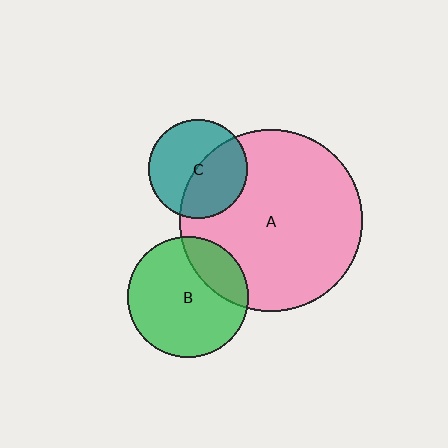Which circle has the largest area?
Circle A (pink).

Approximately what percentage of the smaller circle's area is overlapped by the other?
Approximately 25%.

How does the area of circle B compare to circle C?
Approximately 1.5 times.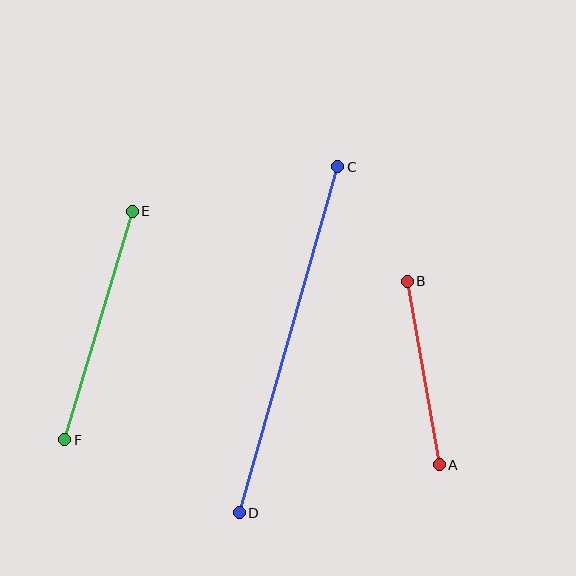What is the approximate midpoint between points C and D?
The midpoint is at approximately (289, 340) pixels.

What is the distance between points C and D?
The distance is approximately 360 pixels.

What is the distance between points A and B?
The distance is approximately 186 pixels.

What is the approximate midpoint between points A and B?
The midpoint is at approximately (423, 373) pixels.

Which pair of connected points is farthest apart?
Points C and D are farthest apart.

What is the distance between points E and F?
The distance is approximately 238 pixels.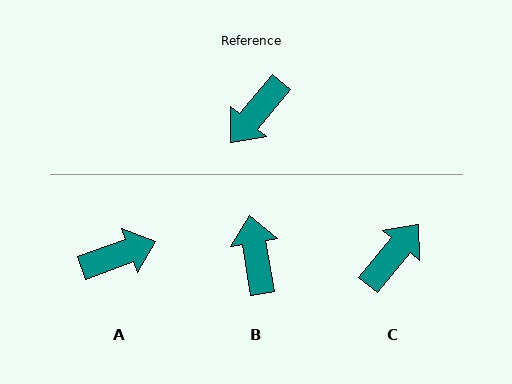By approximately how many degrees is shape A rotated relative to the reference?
Approximately 150 degrees counter-clockwise.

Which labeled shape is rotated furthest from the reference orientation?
C, about 180 degrees away.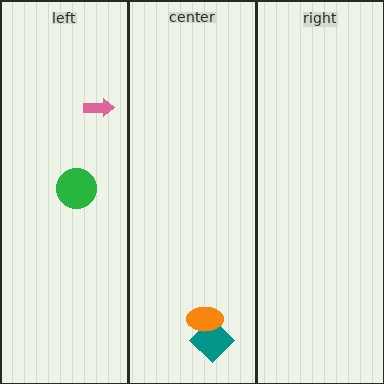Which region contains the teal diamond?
The center region.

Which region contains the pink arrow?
The left region.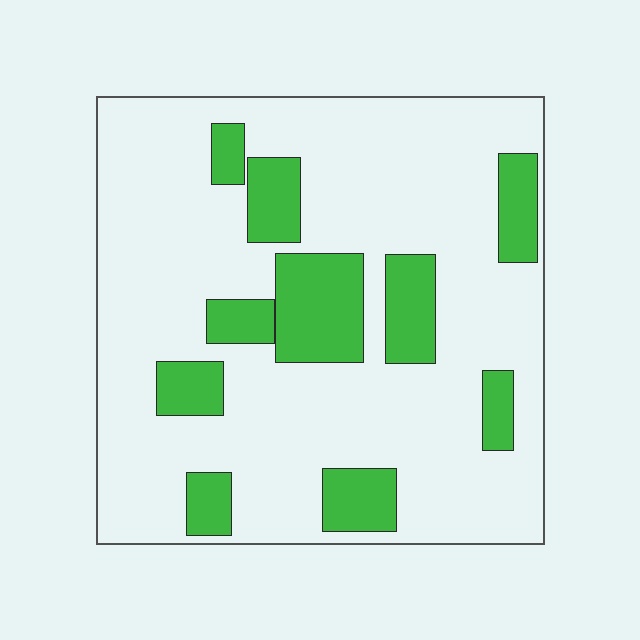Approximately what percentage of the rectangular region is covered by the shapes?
Approximately 20%.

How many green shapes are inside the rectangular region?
10.